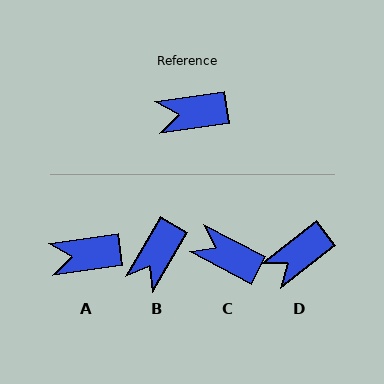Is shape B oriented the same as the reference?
No, it is off by about 52 degrees.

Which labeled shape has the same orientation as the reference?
A.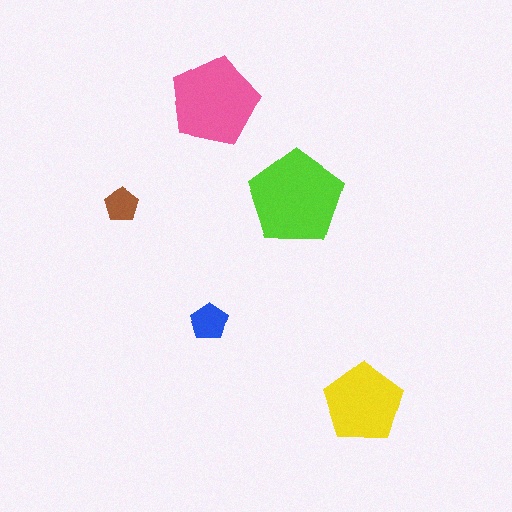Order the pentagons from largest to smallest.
the lime one, the pink one, the yellow one, the blue one, the brown one.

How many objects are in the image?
There are 5 objects in the image.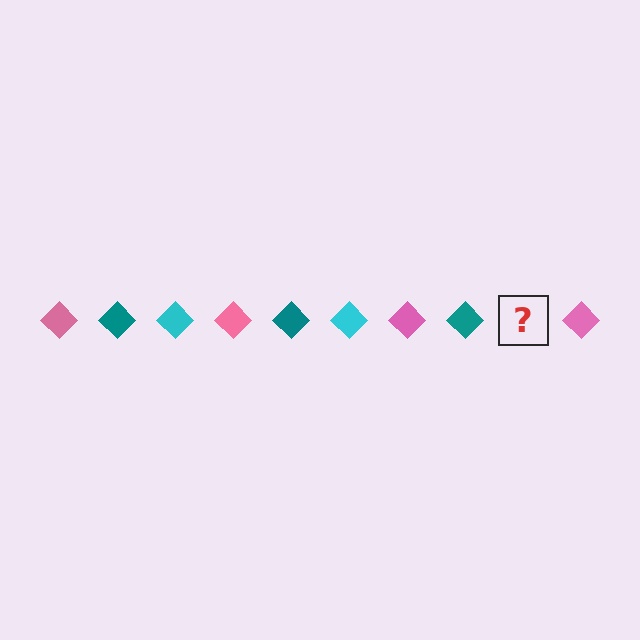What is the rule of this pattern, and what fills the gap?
The rule is that the pattern cycles through pink, teal, cyan diamonds. The gap should be filled with a cyan diamond.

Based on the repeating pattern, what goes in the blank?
The blank should be a cyan diamond.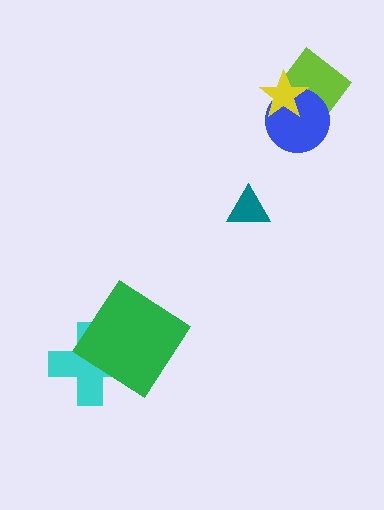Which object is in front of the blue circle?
The yellow star is in front of the blue circle.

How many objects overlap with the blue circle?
2 objects overlap with the blue circle.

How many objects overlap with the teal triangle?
0 objects overlap with the teal triangle.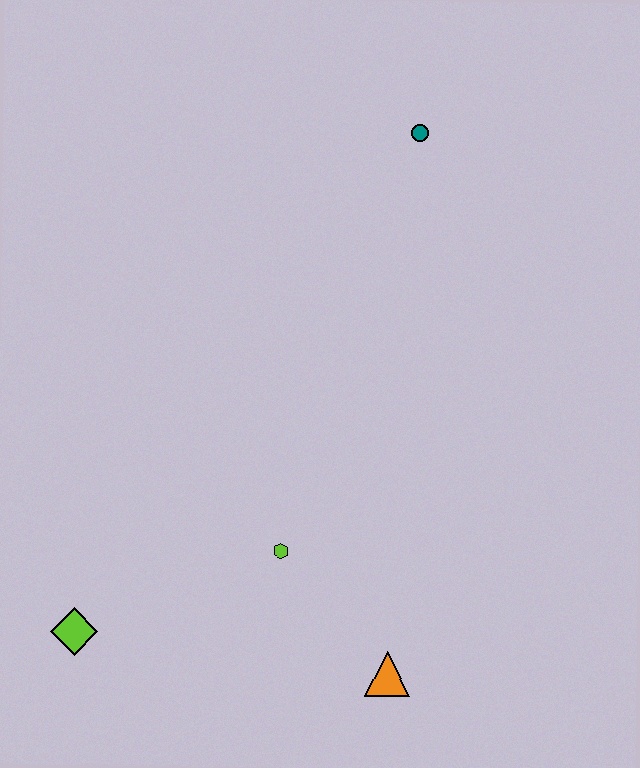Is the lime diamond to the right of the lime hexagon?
No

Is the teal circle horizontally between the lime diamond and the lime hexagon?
No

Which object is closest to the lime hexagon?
The orange triangle is closest to the lime hexagon.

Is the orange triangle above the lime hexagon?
No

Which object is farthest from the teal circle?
The lime diamond is farthest from the teal circle.